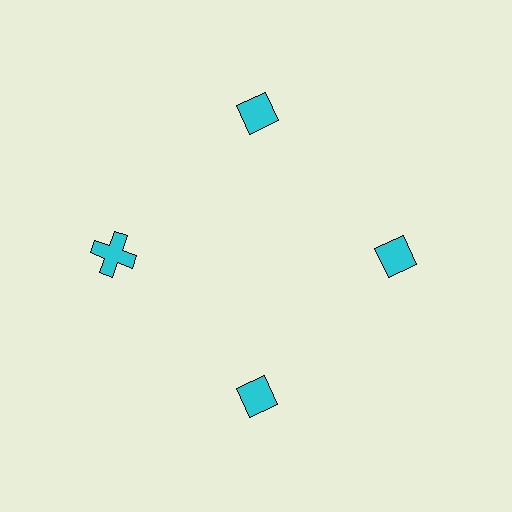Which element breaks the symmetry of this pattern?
The cyan cross at roughly the 9 o'clock position breaks the symmetry. All other shapes are cyan diamonds.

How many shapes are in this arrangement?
There are 4 shapes arranged in a ring pattern.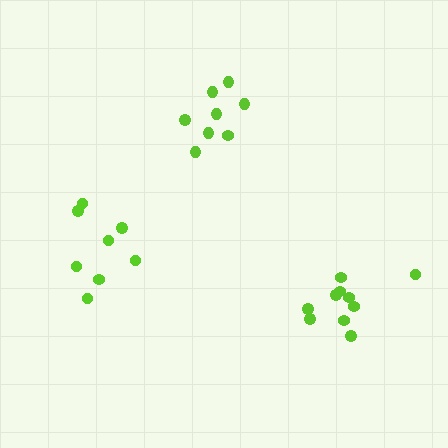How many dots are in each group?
Group 1: 10 dots, Group 2: 8 dots, Group 3: 8 dots (26 total).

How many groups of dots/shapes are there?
There are 3 groups.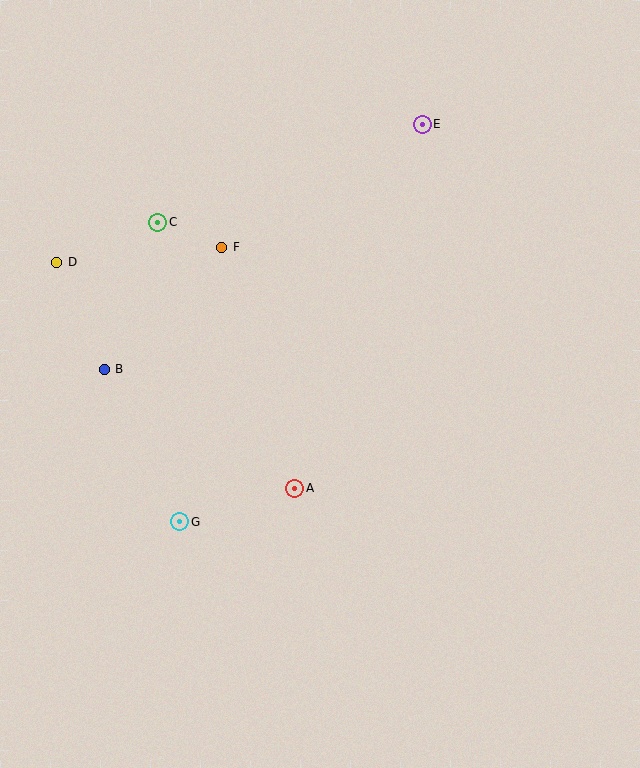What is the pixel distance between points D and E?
The distance between D and E is 391 pixels.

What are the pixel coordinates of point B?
Point B is at (104, 369).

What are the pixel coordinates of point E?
Point E is at (422, 124).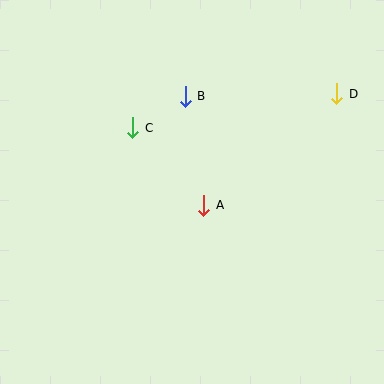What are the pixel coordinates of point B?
Point B is at (185, 96).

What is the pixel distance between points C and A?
The distance between C and A is 105 pixels.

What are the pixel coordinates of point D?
Point D is at (337, 94).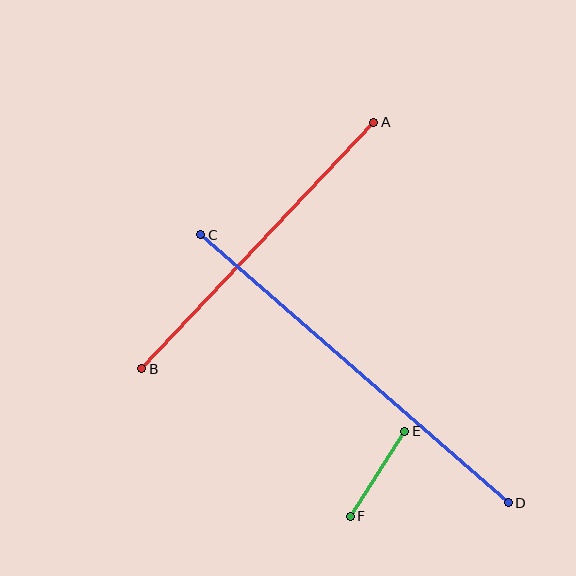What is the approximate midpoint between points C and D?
The midpoint is at approximately (354, 369) pixels.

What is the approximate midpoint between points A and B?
The midpoint is at approximately (258, 246) pixels.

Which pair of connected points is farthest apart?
Points C and D are farthest apart.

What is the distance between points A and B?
The distance is approximately 338 pixels.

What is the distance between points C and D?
The distance is approximately 408 pixels.